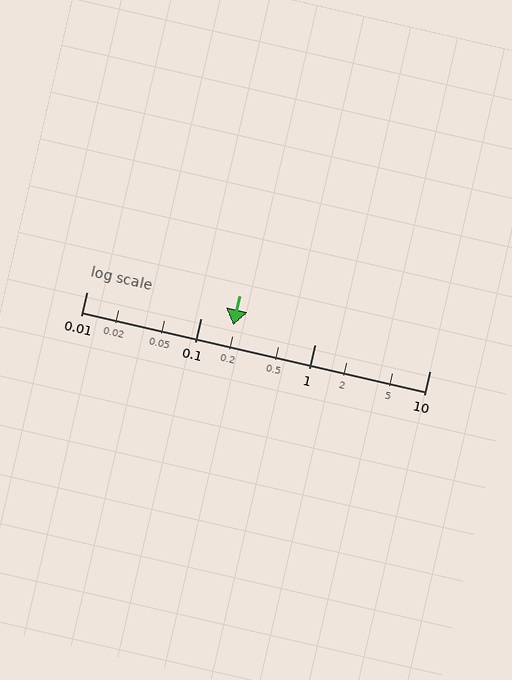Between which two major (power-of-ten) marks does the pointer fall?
The pointer is between 0.1 and 1.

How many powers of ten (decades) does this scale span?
The scale spans 3 decades, from 0.01 to 10.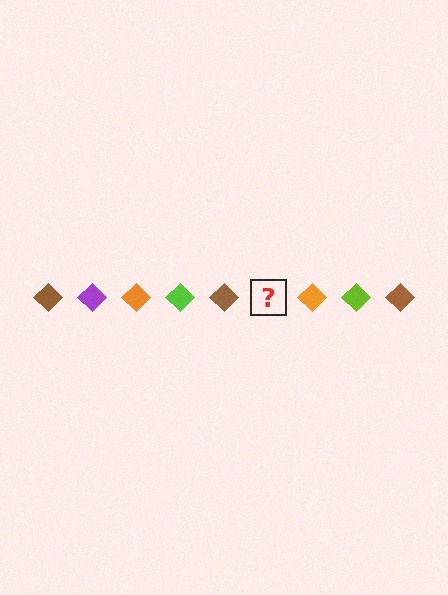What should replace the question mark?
The question mark should be replaced with a purple diamond.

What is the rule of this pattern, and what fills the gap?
The rule is that the pattern cycles through brown, purple, orange, lime diamonds. The gap should be filled with a purple diamond.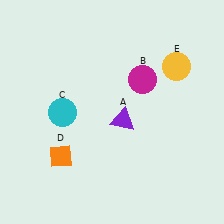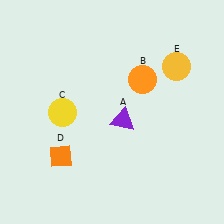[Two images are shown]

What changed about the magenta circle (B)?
In Image 1, B is magenta. In Image 2, it changed to orange.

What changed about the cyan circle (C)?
In Image 1, C is cyan. In Image 2, it changed to yellow.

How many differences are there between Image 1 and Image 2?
There are 2 differences between the two images.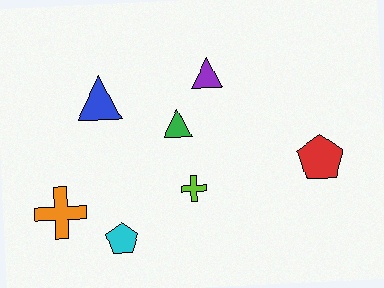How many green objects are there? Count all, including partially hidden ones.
There is 1 green object.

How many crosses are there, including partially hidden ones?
There are 2 crosses.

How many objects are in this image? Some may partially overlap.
There are 7 objects.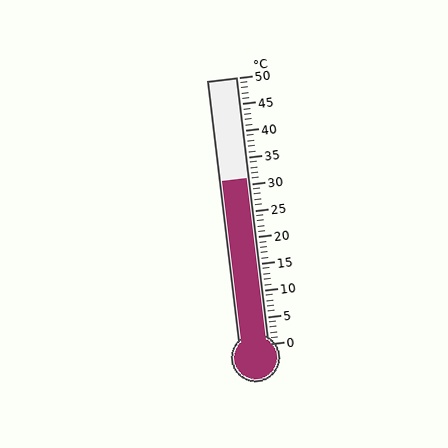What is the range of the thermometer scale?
The thermometer scale ranges from 0°C to 50°C.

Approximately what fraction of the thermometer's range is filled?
The thermometer is filled to approximately 60% of its range.